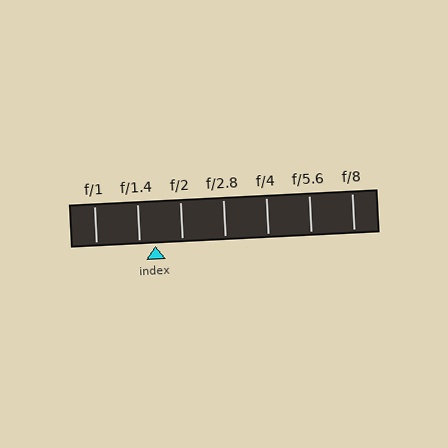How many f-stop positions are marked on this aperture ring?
There are 7 f-stop positions marked.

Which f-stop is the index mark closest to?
The index mark is closest to f/1.4.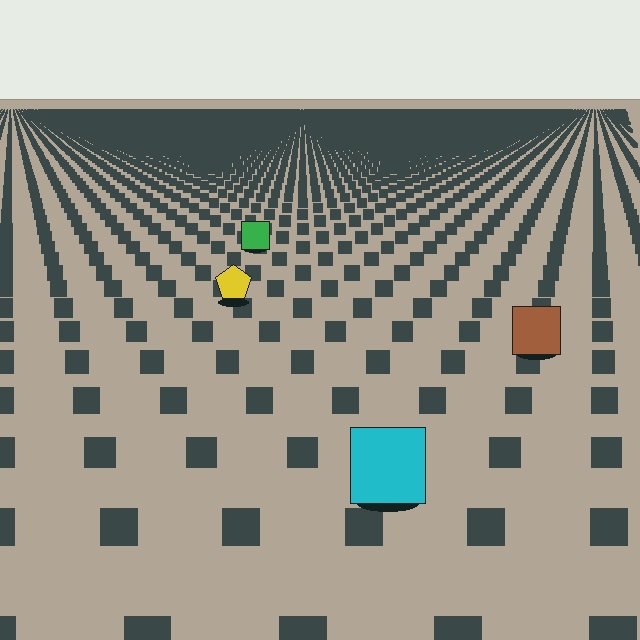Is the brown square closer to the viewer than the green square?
Yes. The brown square is closer — you can tell from the texture gradient: the ground texture is coarser near it.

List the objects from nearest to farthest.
From nearest to farthest: the cyan square, the brown square, the yellow pentagon, the green square.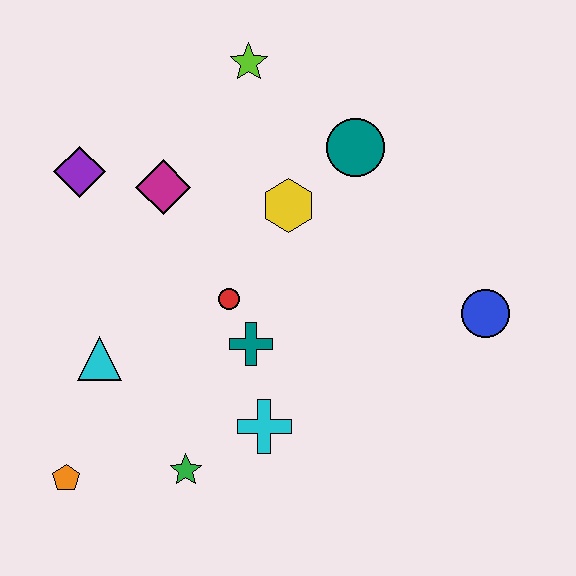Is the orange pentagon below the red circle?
Yes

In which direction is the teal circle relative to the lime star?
The teal circle is to the right of the lime star.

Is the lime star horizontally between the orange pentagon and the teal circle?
Yes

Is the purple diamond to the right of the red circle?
No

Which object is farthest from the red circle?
The blue circle is farthest from the red circle.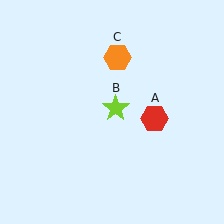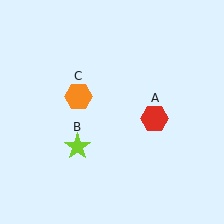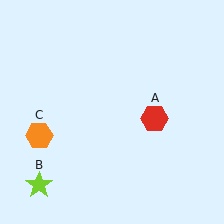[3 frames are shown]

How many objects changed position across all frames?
2 objects changed position: lime star (object B), orange hexagon (object C).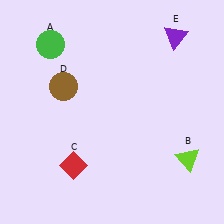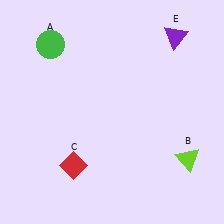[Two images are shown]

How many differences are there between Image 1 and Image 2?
There is 1 difference between the two images.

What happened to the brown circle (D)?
The brown circle (D) was removed in Image 2. It was in the top-left area of Image 1.